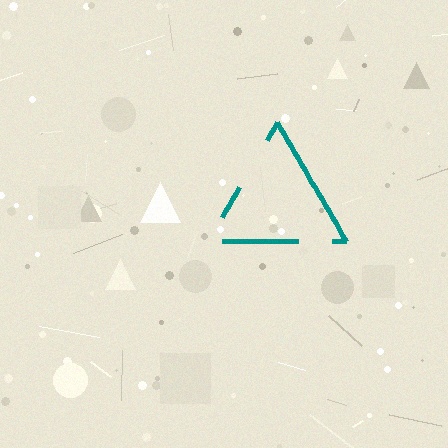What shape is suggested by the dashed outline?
The dashed outline suggests a triangle.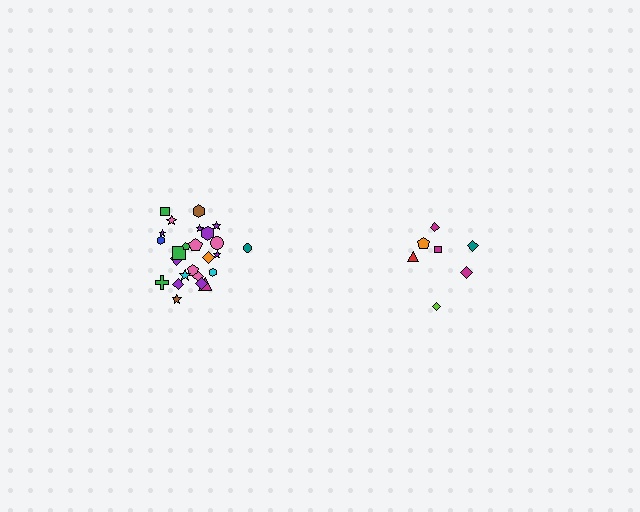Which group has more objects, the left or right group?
The left group.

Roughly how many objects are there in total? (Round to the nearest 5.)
Roughly 30 objects in total.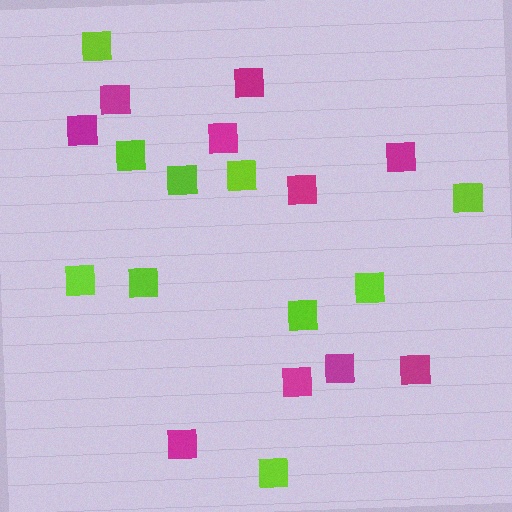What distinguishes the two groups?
There are 2 groups: one group of lime squares (10) and one group of magenta squares (10).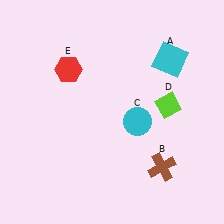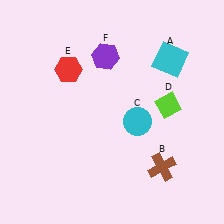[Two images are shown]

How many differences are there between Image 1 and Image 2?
There is 1 difference between the two images.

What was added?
A purple hexagon (F) was added in Image 2.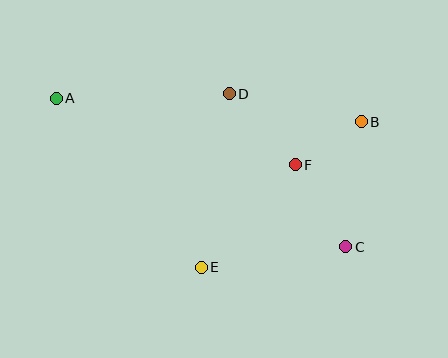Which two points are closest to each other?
Points B and F are closest to each other.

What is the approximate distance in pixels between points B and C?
The distance between B and C is approximately 126 pixels.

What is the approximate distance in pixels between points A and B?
The distance between A and B is approximately 306 pixels.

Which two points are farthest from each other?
Points A and C are farthest from each other.